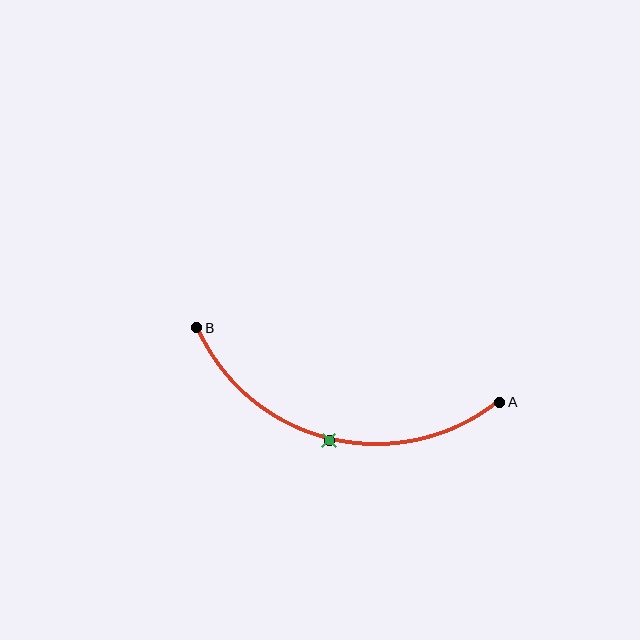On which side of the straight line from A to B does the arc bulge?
The arc bulges below the straight line connecting A and B.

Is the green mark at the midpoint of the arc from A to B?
Yes. The green mark lies on the arc at equal arc-length from both A and B — it is the arc midpoint.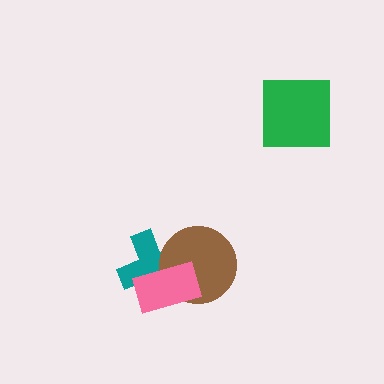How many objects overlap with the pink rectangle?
2 objects overlap with the pink rectangle.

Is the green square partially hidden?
No, no other shape covers it.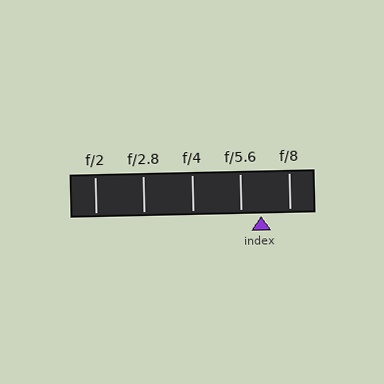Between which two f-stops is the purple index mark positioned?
The index mark is between f/5.6 and f/8.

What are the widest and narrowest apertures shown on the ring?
The widest aperture shown is f/2 and the narrowest is f/8.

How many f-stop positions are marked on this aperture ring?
There are 5 f-stop positions marked.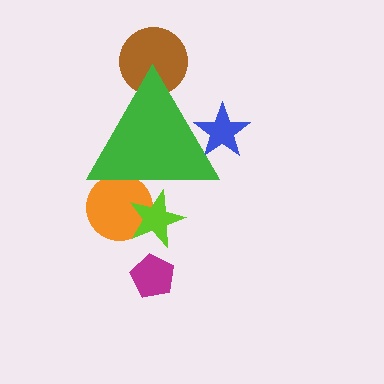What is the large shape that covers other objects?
A green triangle.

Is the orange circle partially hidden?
Yes, the orange circle is partially hidden behind the green triangle.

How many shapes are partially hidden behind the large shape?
4 shapes are partially hidden.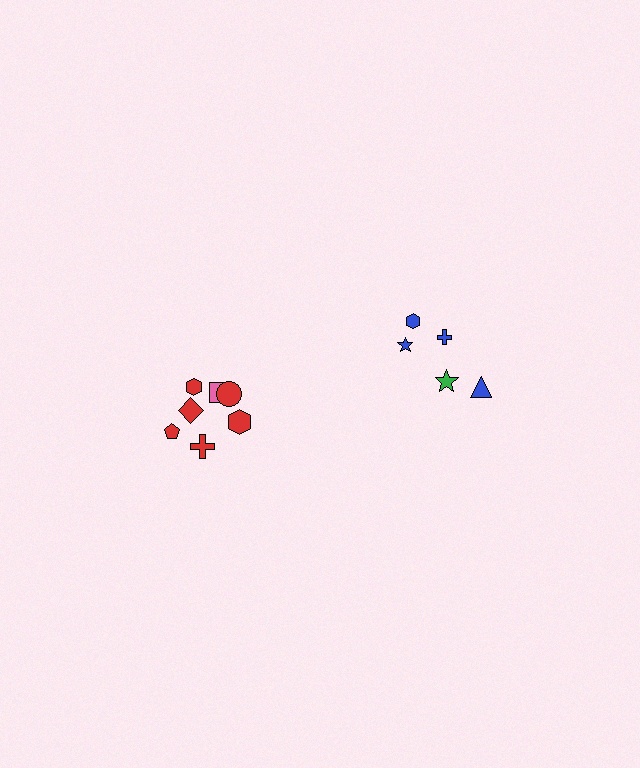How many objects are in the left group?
There are 7 objects.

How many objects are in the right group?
There are 5 objects.